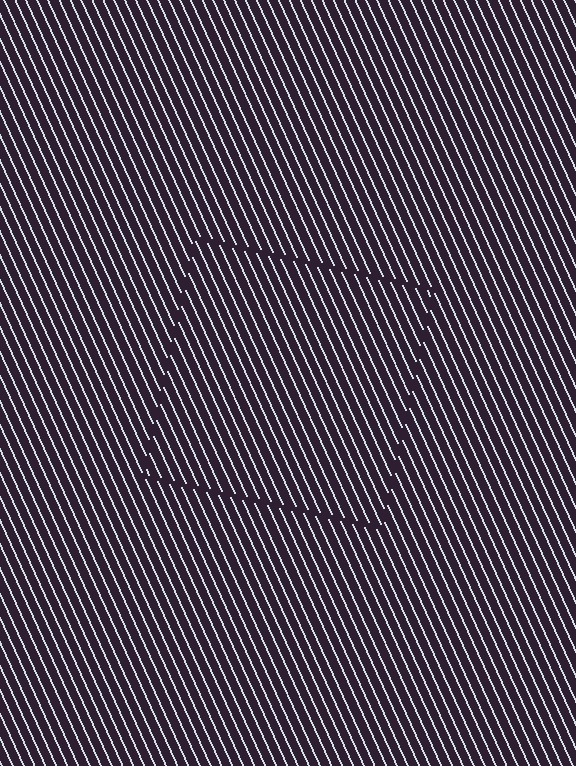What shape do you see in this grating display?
An illusory square. The interior of the shape contains the same grating, shifted by half a period — the contour is defined by the phase discontinuity where line-ends from the inner and outer gratings abut.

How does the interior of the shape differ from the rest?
The interior of the shape contains the same grating, shifted by half a period — the contour is defined by the phase discontinuity where line-ends from the inner and outer gratings abut.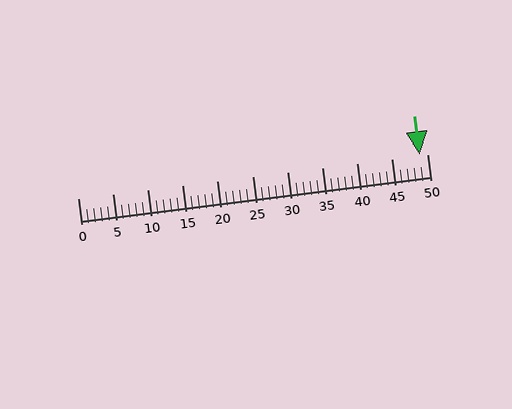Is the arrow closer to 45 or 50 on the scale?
The arrow is closer to 50.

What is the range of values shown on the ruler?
The ruler shows values from 0 to 50.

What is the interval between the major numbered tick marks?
The major tick marks are spaced 5 units apart.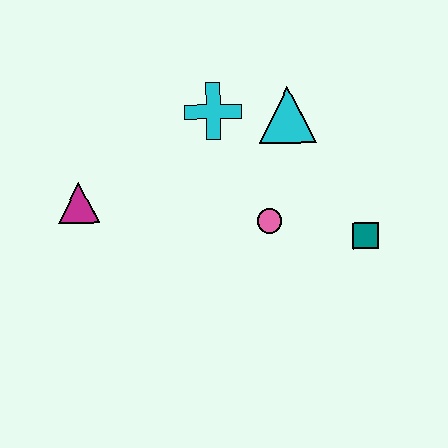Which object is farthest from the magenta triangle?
The teal square is farthest from the magenta triangle.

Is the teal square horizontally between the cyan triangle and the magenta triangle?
No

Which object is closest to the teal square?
The pink circle is closest to the teal square.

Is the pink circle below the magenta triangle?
Yes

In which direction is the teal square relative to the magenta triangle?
The teal square is to the right of the magenta triangle.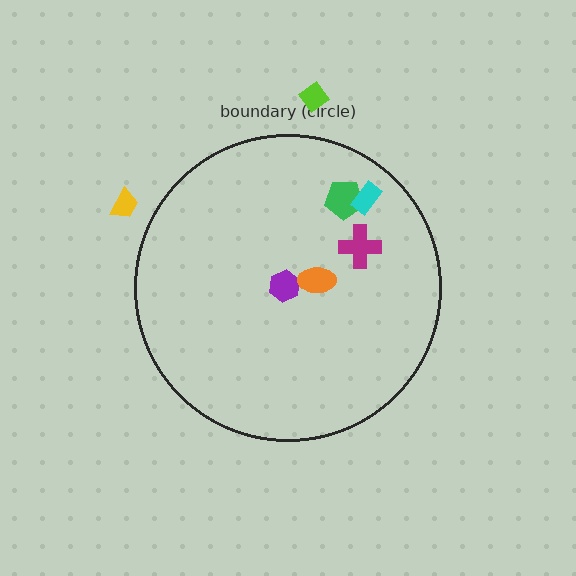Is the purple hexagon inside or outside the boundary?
Inside.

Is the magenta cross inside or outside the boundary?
Inside.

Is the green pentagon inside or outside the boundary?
Inside.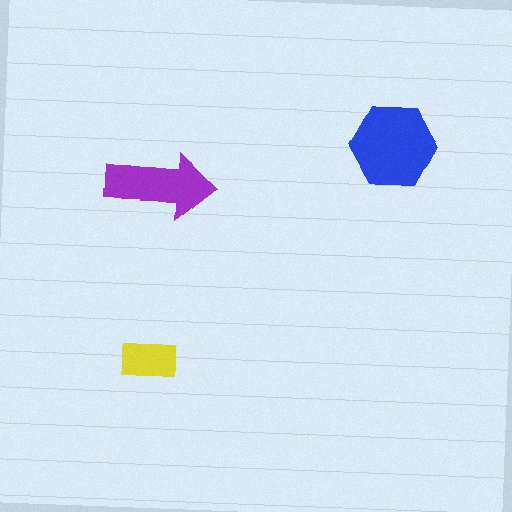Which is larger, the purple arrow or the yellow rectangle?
The purple arrow.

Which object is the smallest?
The yellow rectangle.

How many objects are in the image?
There are 3 objects in the image.